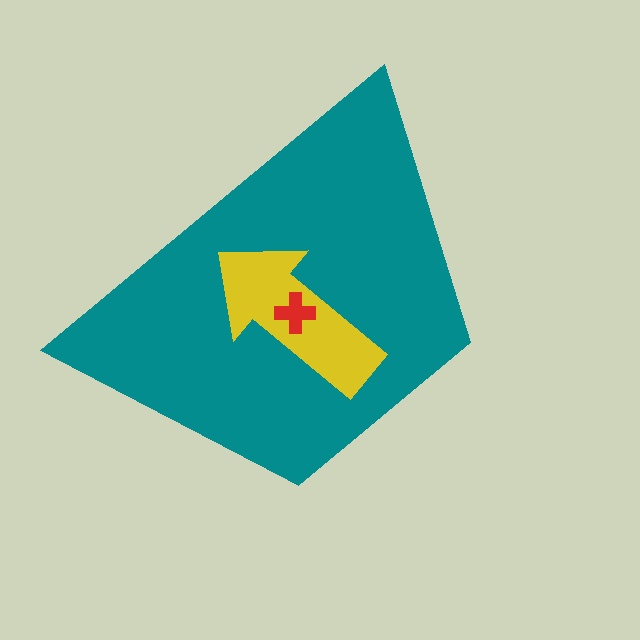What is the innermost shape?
The red cross.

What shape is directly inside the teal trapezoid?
The yellow arrow.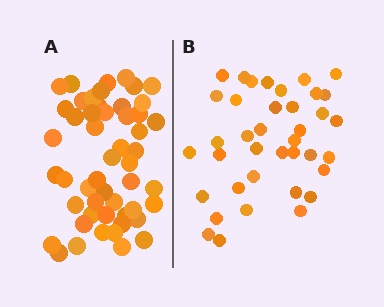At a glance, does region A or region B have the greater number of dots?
Region A (the left region) has more dots.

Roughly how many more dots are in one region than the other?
Region A has approximately 15 more dots than region B.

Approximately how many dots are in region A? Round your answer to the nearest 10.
About 50 dots. (The exact count is 51, which rounds to 50.)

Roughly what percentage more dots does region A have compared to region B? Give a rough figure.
About 35% more.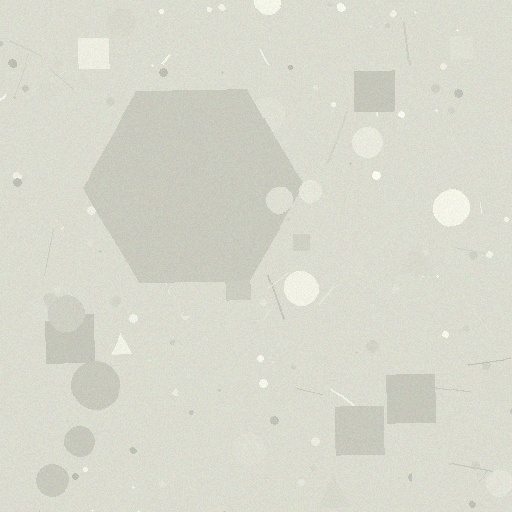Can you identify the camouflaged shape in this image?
The camouflaged shape is a hexagon.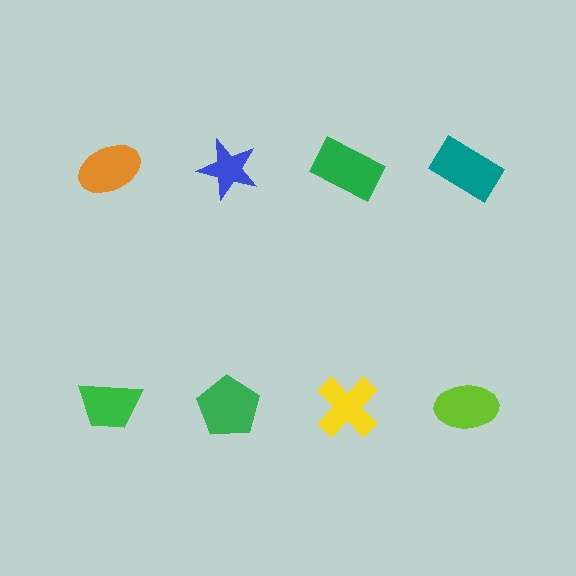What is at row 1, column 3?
A green rectangle.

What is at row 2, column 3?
A yellow cross.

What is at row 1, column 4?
A teal rectangle.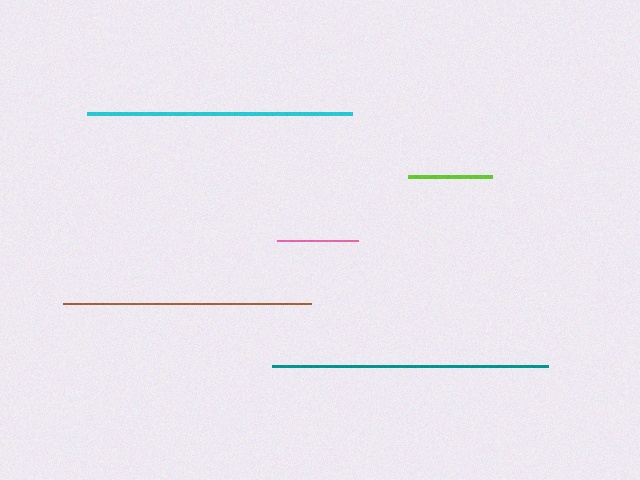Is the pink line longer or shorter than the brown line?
The brown line is longer than the pink line.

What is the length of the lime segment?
The lime segment is approximately 84 pixels long.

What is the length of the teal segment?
The teal segment is approximately 276 pixels long.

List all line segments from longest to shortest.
From longest to shortest: teal, cyan, brown, lime, pink.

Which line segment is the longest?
The teal line is the longest at approximately 276 pixels.